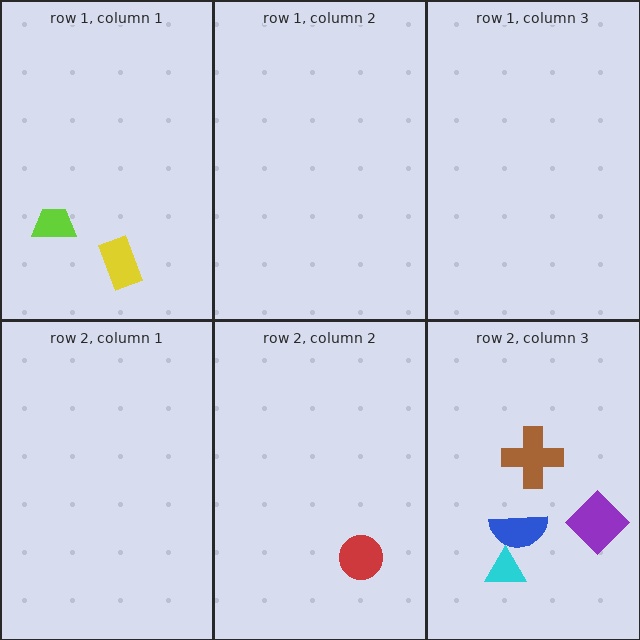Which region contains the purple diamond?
The row 2, column 3 region.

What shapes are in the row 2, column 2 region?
The red circle.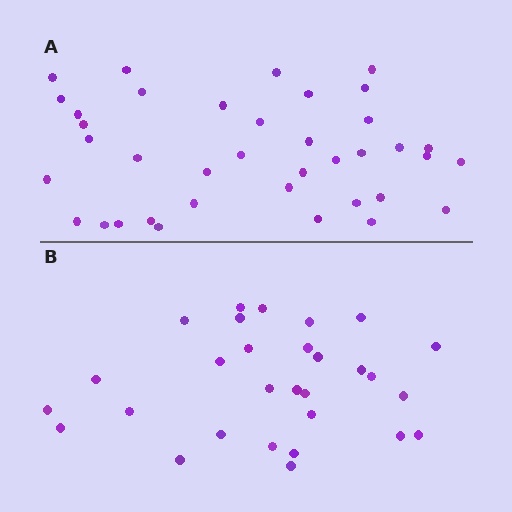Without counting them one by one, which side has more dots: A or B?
Region A (the top region) has more dots.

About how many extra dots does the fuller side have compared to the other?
Region A has roughly 8 or so more dots than region B.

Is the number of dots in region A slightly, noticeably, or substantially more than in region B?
Region A has noticeably more, but not dramatically so. The ratio is roughly 1.3 to 1.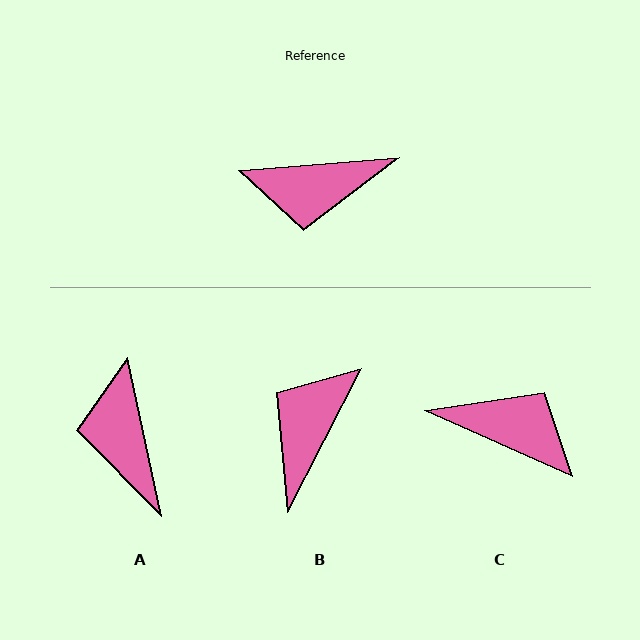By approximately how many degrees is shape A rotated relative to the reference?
Approximately 82 degrees clockwise.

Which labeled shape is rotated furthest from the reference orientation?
C, about 152 degrees away.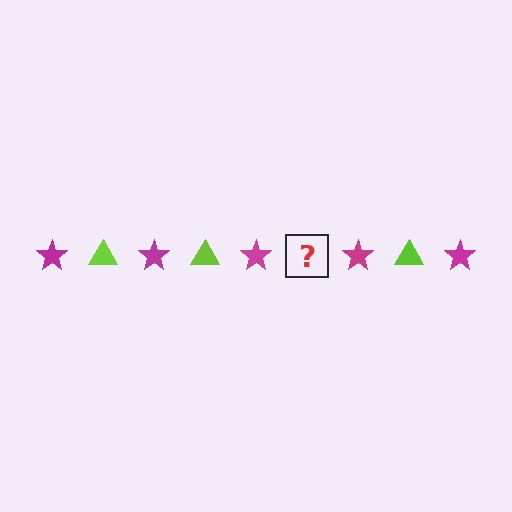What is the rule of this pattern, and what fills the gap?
The rule is that the pattern alternates between magenta star and lime triangle. The gap should be filled with a lime triangle.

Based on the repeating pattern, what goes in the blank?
The blank should be a lime triangle.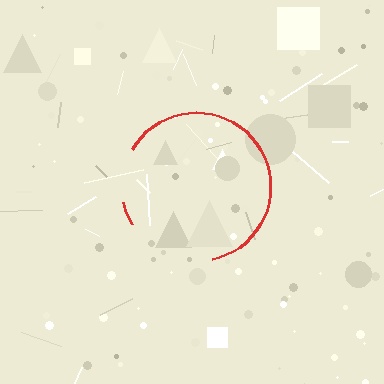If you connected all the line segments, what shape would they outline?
They would outline a circle.